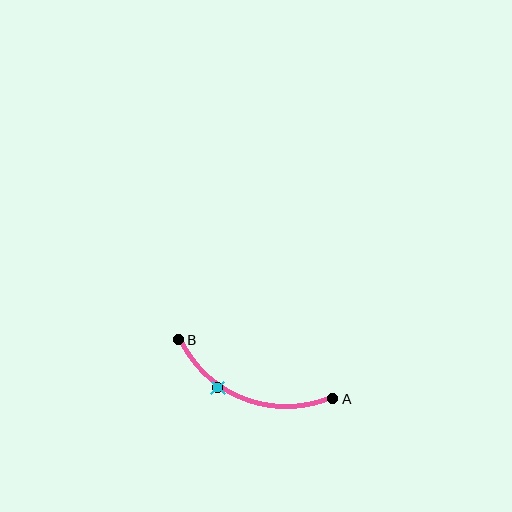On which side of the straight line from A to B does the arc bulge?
The arc bulges below the straight line connecting A and B.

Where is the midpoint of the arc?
The arc midpoint is the point on the curve farthest from the straight line joining A and B. It sits below that line.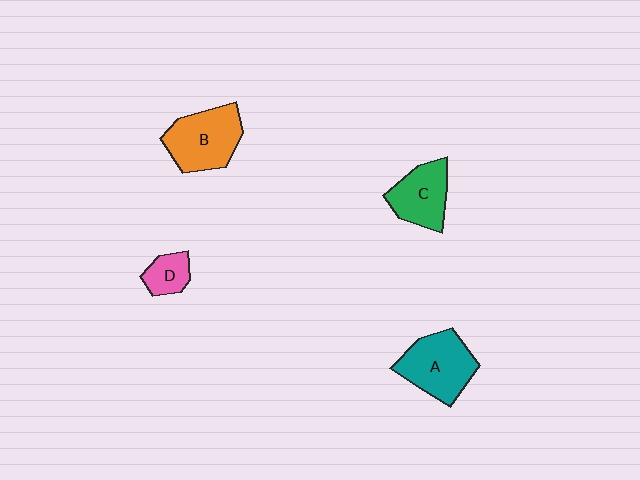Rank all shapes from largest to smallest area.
From largest to smallest: B (orange), A (teal), C (green), D (pink).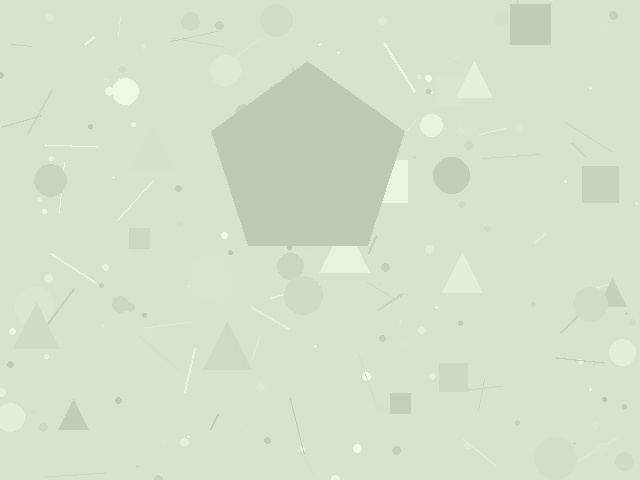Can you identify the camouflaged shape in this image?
The camouflaged shape is a pentagon.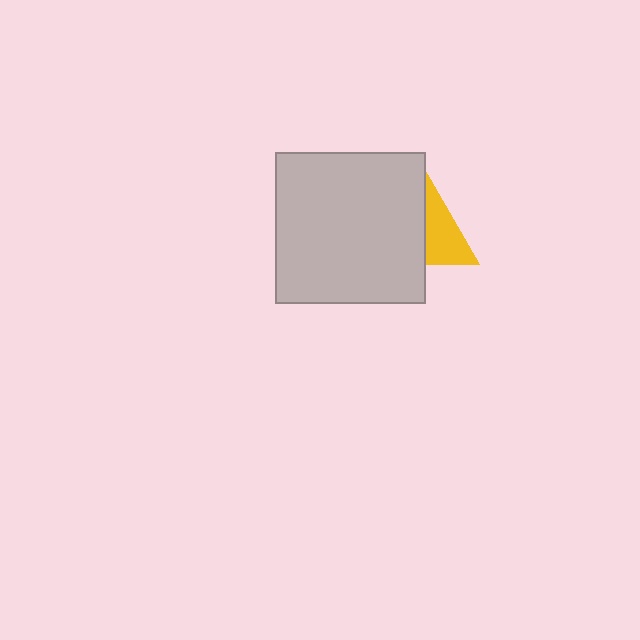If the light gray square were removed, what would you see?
You would see the complete yellow triangle.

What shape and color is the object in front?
The object in front is a light gray square.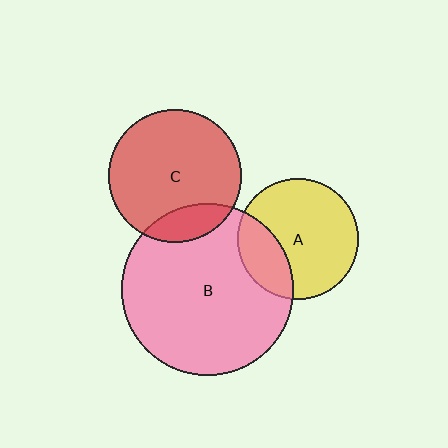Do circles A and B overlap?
Yes.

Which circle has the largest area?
Circle B (pink).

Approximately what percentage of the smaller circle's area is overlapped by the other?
Approximately 25%.